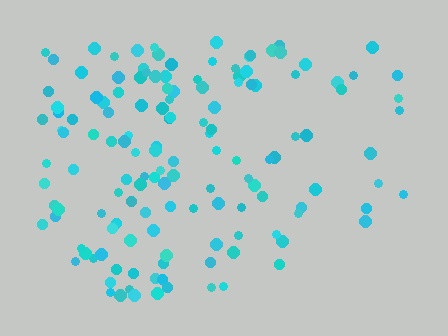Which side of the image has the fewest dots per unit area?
The right.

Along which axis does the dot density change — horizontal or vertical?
Horizontal.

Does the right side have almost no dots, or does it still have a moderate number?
Still a moderate number, just noticeably fewer than the left.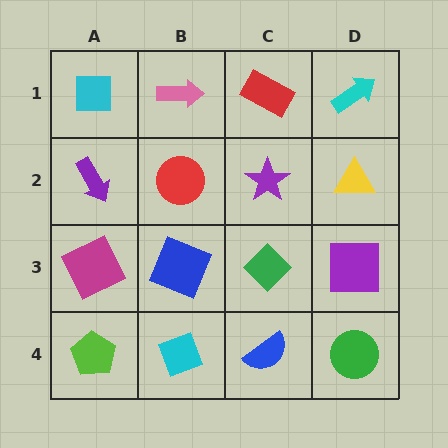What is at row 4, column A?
A lime pentagon.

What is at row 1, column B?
A pink arrow.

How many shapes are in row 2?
4 shapes.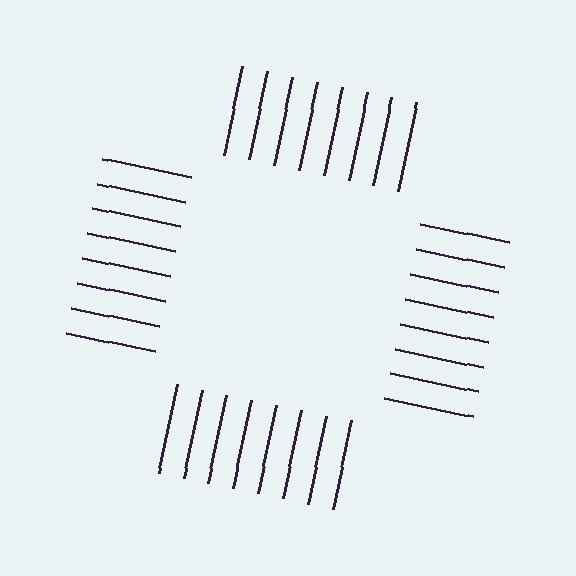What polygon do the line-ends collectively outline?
An illusory square — the line segments terminate on its edges but no continuous stroke is drawn.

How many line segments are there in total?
32 — 8 along each of the 4 edges.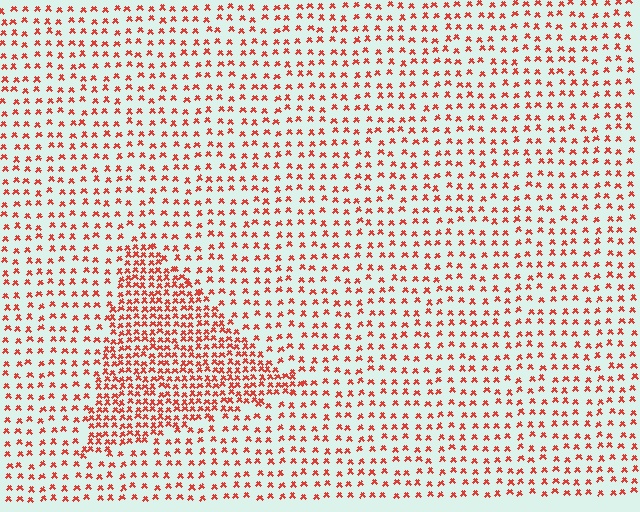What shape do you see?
I see a triangle.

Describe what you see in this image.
The image contains small red elements arranged at two different densities. A triangle-shaped region is visible where the elements are more densely packed than the surrounding area.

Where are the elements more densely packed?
The elements are more densely packed inside the triangle boundary.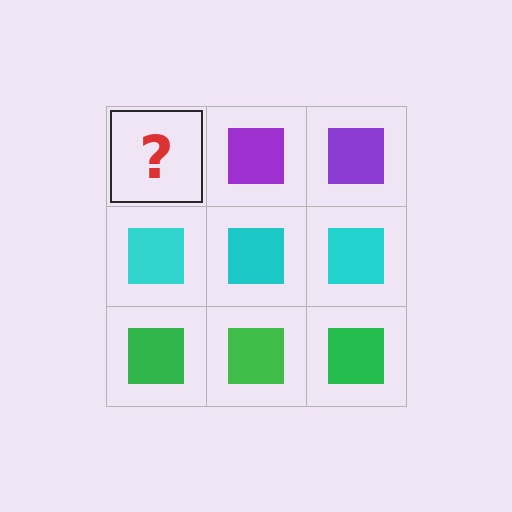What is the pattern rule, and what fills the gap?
The rule is that each row has a consistent color. The gap should be filled with a purple square.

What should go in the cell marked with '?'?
The missing cell should contain a purple square.